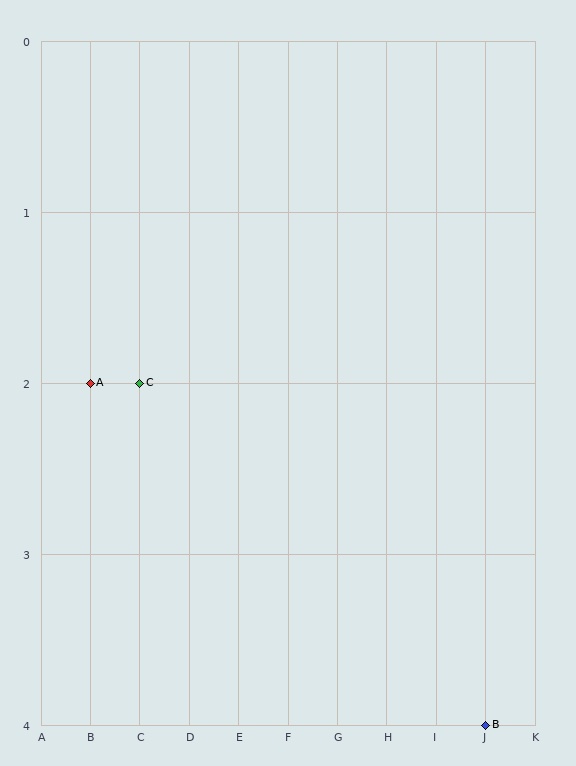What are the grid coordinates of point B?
Point B is at grid coordinates (J, 4).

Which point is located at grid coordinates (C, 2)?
Point C is at (C, 2).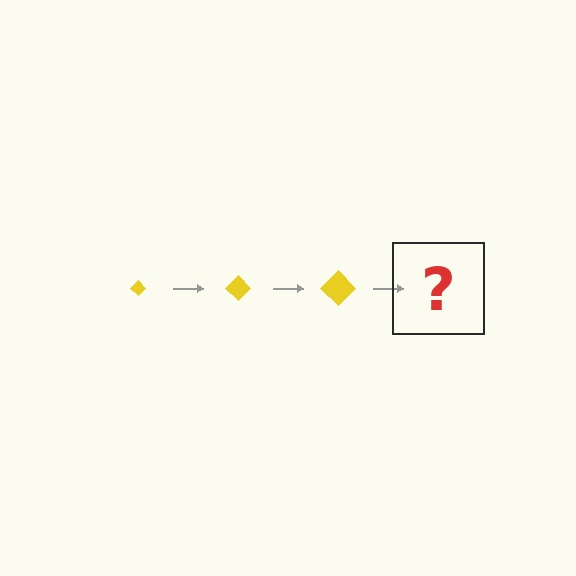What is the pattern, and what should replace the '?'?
The pattern is that the diamond gets progressively larger each step. The '?' should be a yellow diamond, larger than the previous one.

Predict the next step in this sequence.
The next step is a yellow diamond, larger than the previous one.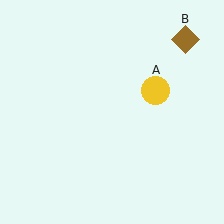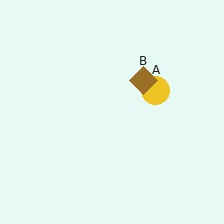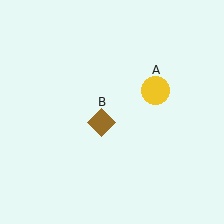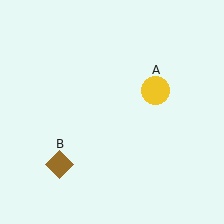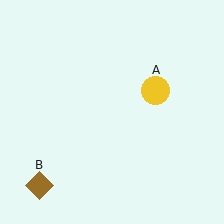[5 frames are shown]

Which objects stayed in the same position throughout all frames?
Yellow circle (object A) remained stationary.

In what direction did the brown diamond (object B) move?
The brown diamond (object B) moved down and to the left.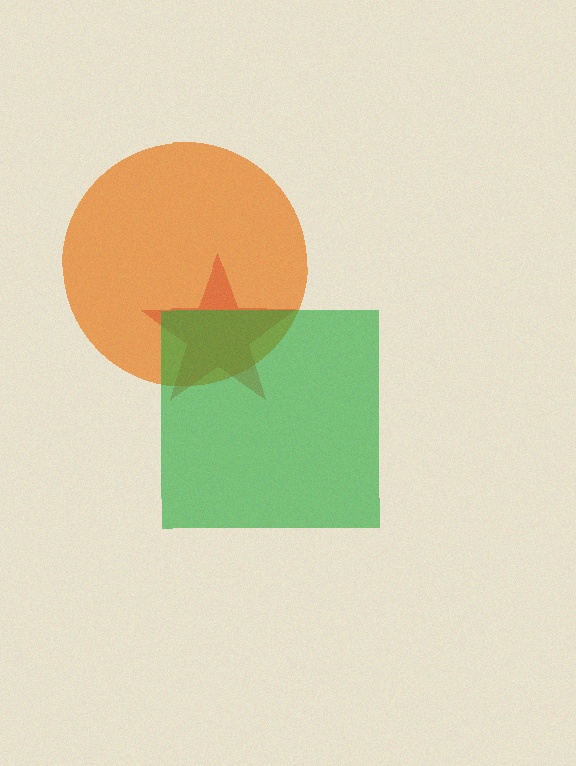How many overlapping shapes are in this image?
There are 3 overlapping shapes in the image.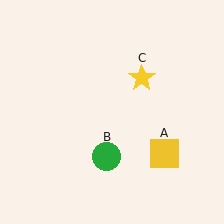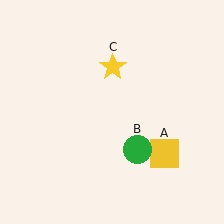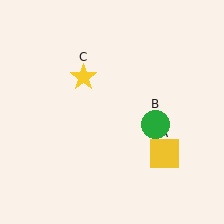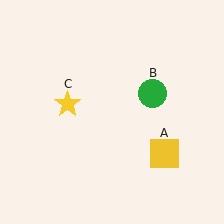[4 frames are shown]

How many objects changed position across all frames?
2 objects changed position: green circle (object B), yellow star (object C).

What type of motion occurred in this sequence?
The green circle (object B), yellow star (object C) rotated counterclockwise around the center of the scene.